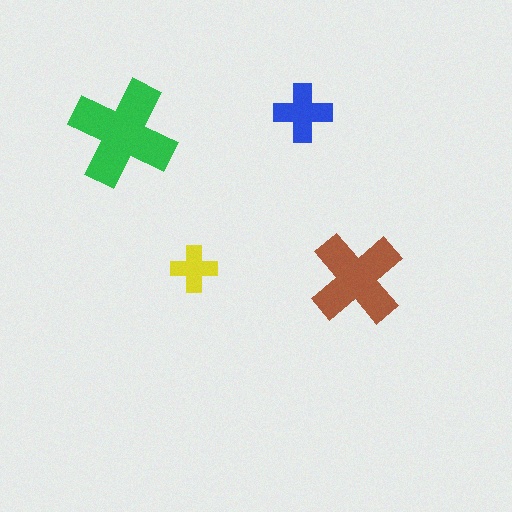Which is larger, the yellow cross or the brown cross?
The brown one.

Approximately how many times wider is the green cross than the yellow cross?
About 2.5 times wider.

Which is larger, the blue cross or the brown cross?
The brown one.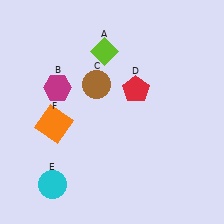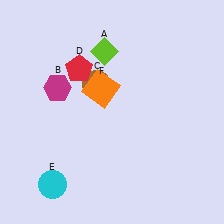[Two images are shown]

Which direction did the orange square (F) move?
The orange square (F) moved right.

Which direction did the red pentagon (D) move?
The red pentagon (D) moved left.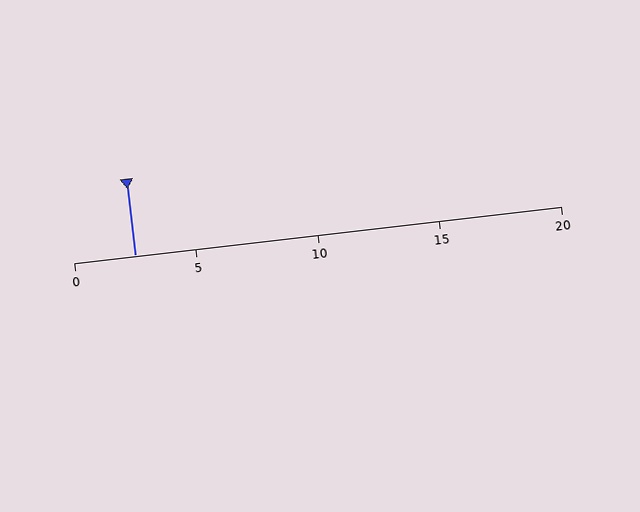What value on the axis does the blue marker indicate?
The marker indicates approximately 2.5.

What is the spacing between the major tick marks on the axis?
The major ticks are spaced 5 apart.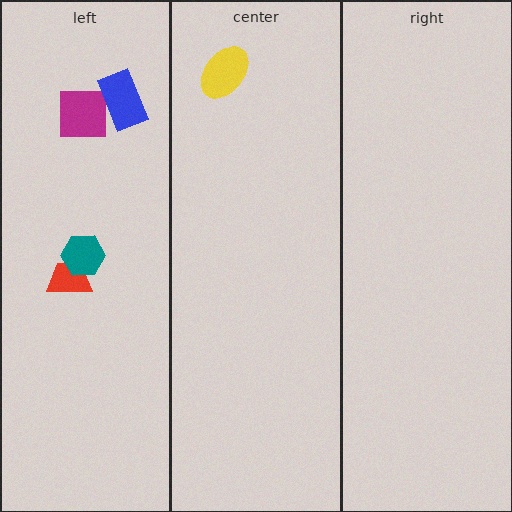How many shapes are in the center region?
1.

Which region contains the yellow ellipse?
The center region.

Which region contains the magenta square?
The left region.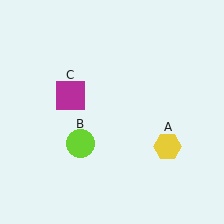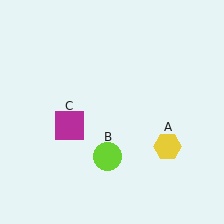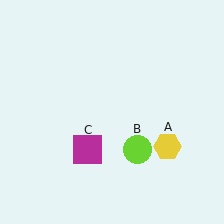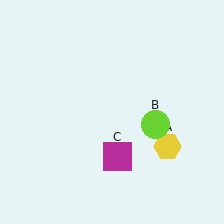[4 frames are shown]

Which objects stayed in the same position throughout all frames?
Yellow hexagon (object A) remained stationary.